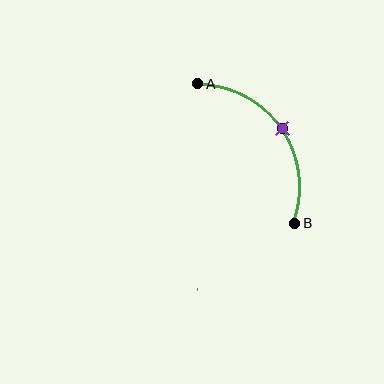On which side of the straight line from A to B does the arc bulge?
The arc bulges above and to the right of the straight line connecting A and B.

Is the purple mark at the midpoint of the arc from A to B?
Yes. The purple mark lies on the arc at equal arc-length from both A and B — it is the arc midpoint.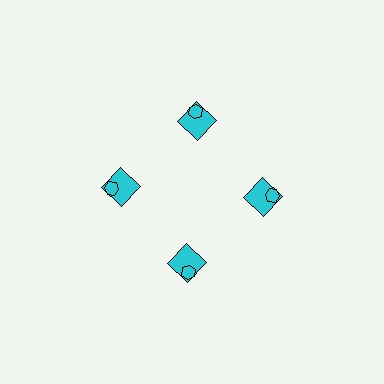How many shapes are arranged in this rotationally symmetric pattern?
There are 8 shapes, arranged in 4 groups of 2.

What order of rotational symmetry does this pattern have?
This pattern has 4-fold rotational symmetry.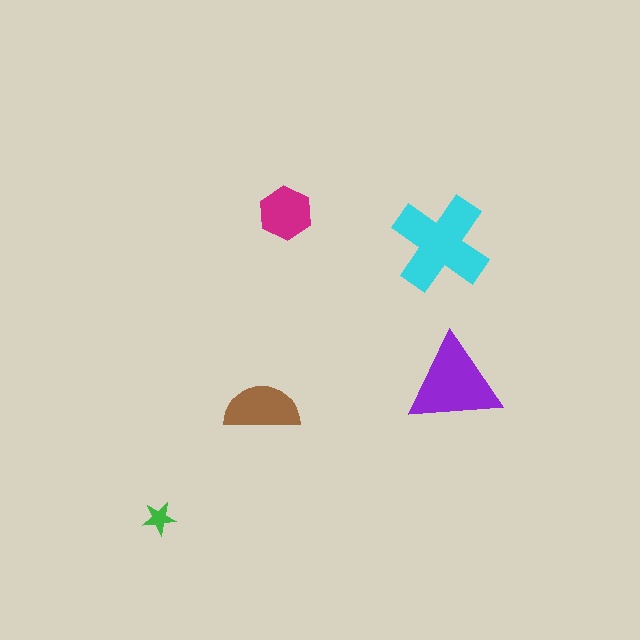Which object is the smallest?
The green star.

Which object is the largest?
The cyan cross.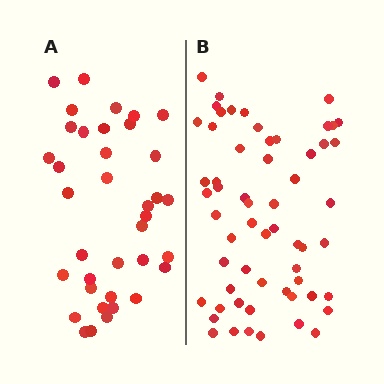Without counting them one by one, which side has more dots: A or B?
Region B (the right region) has more dots.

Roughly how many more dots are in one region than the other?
Region B has approximately 20 more dots than region A.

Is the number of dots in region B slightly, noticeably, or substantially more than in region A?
Region B has substantially more. The ratio is roughly 1.6 to 1.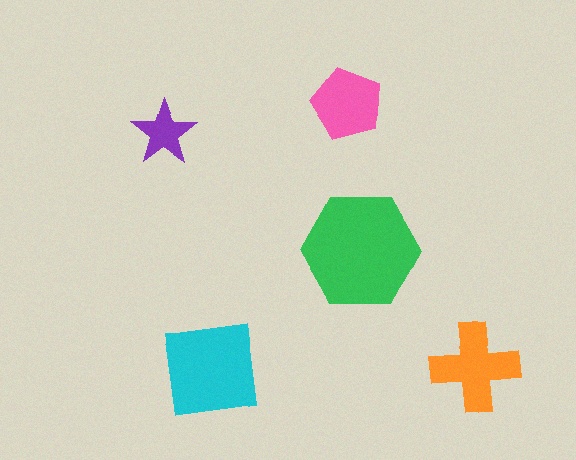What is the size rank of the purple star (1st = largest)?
5th.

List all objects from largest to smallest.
The green hexagon, the cyan square, the orange cross, the pink pentagon, the purple star.